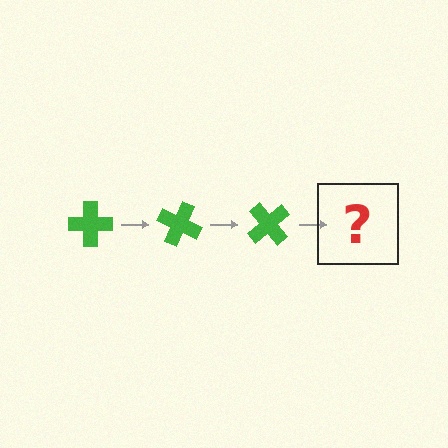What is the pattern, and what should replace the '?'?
The pattern is that the cross rotates 25 degrees each step. The '?' should be a green cross rotated 75 degrees.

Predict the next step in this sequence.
The next step is a green cross rotated 75 degrees.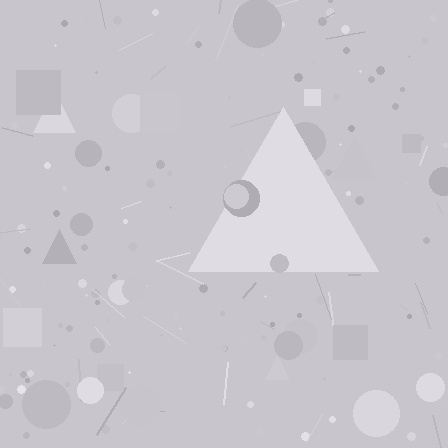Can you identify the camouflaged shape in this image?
The camouflaged shape is a triangle.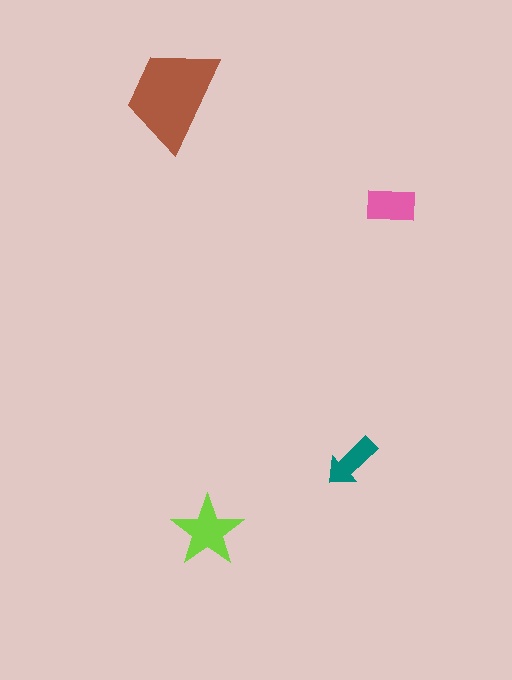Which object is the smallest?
The teal arrow.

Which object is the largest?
The brown trapezoid.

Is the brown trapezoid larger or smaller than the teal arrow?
Larger.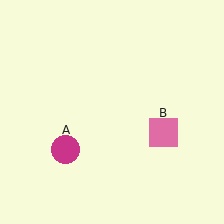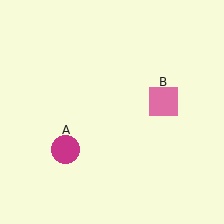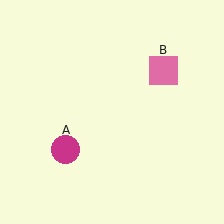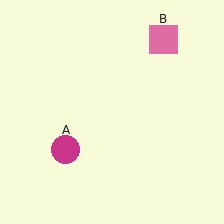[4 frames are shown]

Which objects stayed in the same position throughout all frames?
Magenta circle (object A) remained stationary.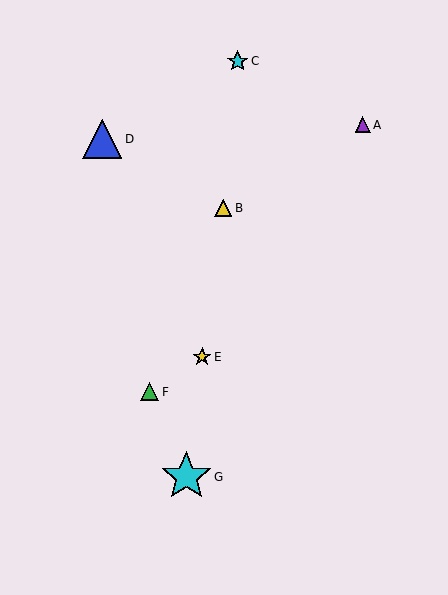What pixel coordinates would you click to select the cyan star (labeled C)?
Click at (238, 61) to select the cyan star C.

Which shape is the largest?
The cyan star (labeled G) is the largest.